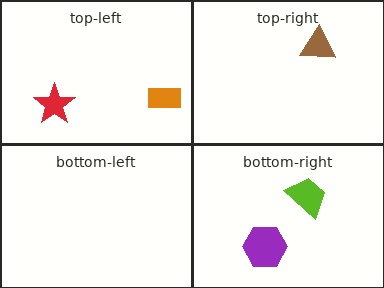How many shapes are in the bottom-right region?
2.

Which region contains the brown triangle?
The top-right region.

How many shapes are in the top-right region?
1.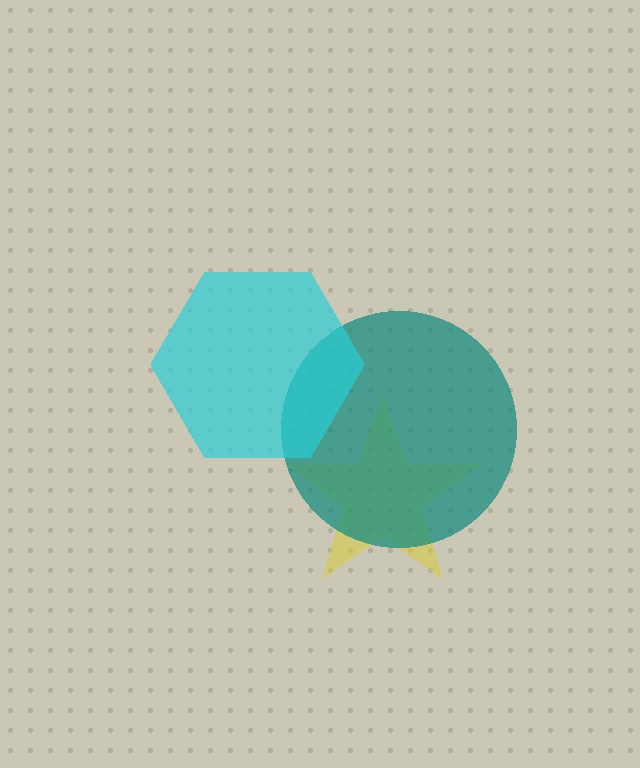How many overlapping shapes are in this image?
There are 3 overlapping shapes in the image.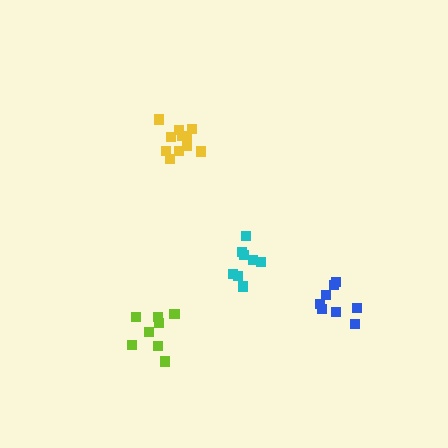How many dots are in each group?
Group 1: 11 dots, Group 2: 8 dots, Group 3: 8 dots, Group 4: 8 dots (35 total).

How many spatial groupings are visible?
There are 4 spatial groupings.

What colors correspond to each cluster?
The clusters are colored: yellow, blue, lime, cyan.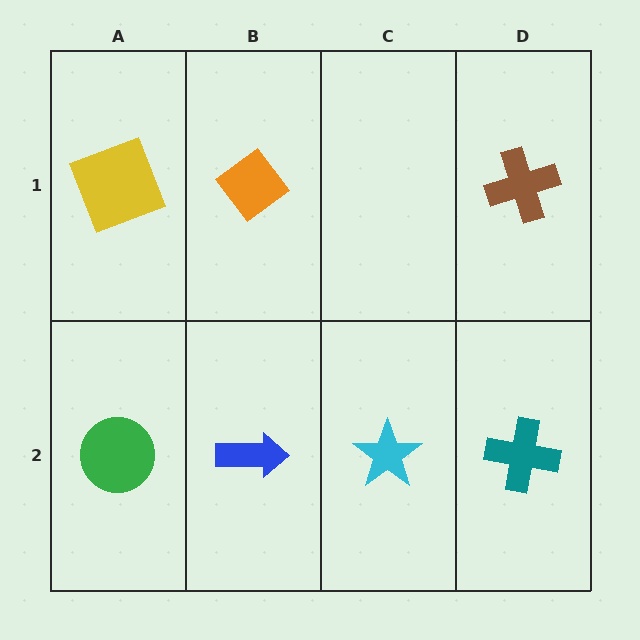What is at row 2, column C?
A cyan star.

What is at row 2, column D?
A teal cross.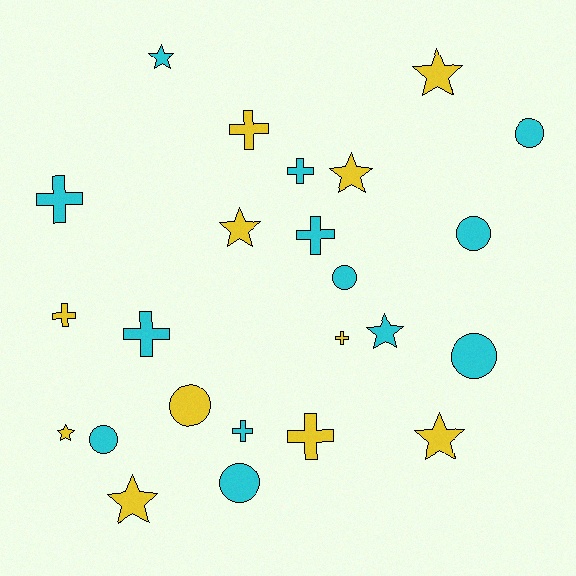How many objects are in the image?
There are 24 objects.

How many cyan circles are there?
There are 6 cyan circles.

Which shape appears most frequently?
Cross, with 9 objects.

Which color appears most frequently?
Cyan, with 13 objects.